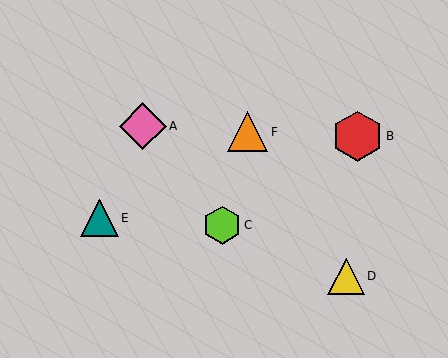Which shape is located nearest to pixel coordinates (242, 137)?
The orange triangle (labeled F) at (247, 132) is nearest to that location.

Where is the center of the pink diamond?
The center of the pink diamond is at (143, 126).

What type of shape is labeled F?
Shape F is an orange triangle.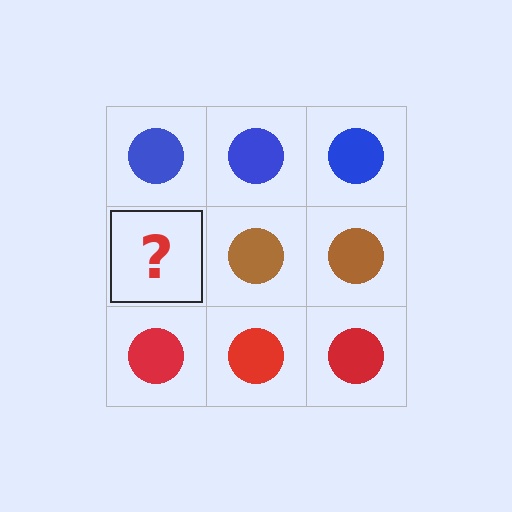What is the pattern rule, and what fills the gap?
The rule is that each row has a consistent color. The gap should be filled with a brown circle.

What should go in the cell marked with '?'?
The missing cell should contain a brown circle.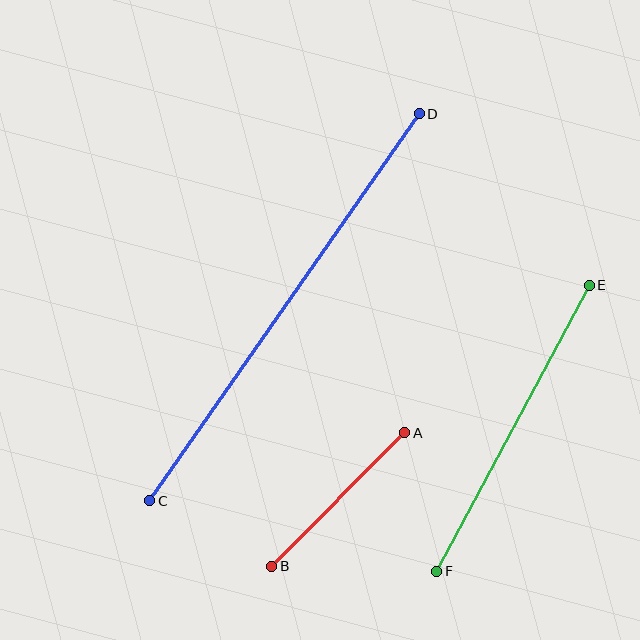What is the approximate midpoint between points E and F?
The midpoint is at approximately (513, 428) pixels.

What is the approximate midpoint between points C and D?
The midpoint is at approximately (284, 307) pixels.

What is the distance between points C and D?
The distance is approximately 471 pixels.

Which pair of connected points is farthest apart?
Points C and D are farthest apart.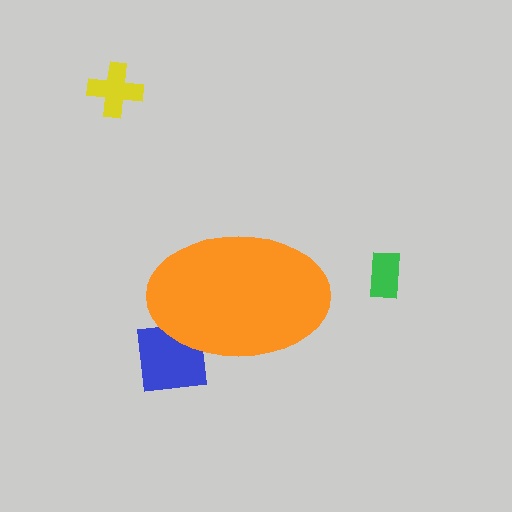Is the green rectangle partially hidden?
No, the green rectangle is fully visible.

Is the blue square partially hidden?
Yes, the blue square is partially hidden behind the orange ellipse.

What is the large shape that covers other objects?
An orange ellipse.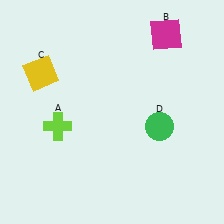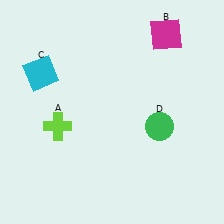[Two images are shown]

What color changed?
The square (C) changed from yellow in Image 1 to cyan in Image 2.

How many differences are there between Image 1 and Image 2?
There is 1 difference between the two images.